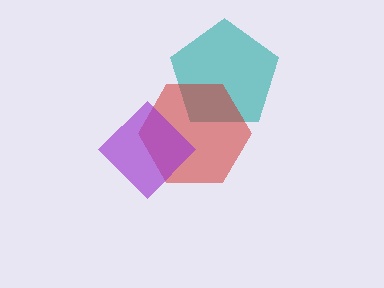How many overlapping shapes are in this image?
There are 3 overlapping shapes in the image.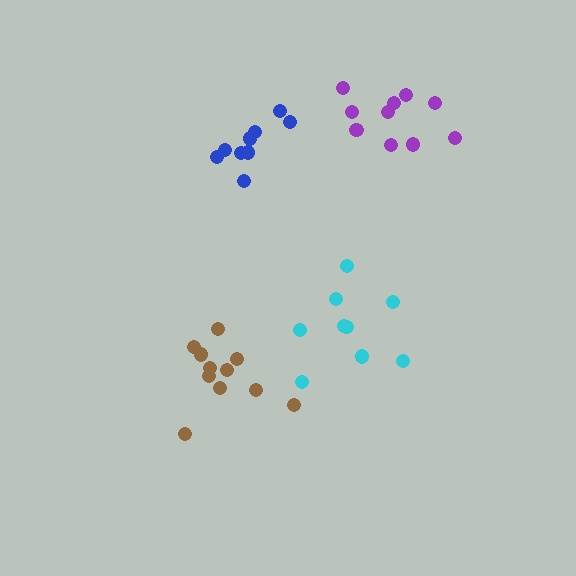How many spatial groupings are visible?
There are 4 spatial groupings.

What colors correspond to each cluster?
The clusters are colored: cyan, brown, purple, blue.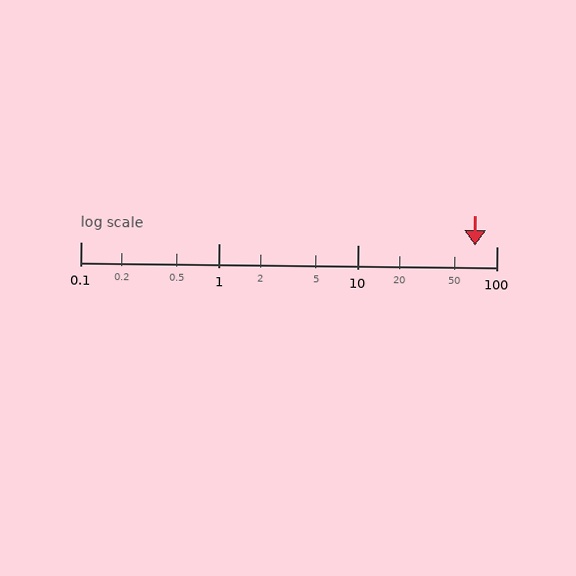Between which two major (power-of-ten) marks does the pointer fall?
The pointer is between 10 and 100.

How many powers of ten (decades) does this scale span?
The scale spans 3 decades, from 0.1 to 100.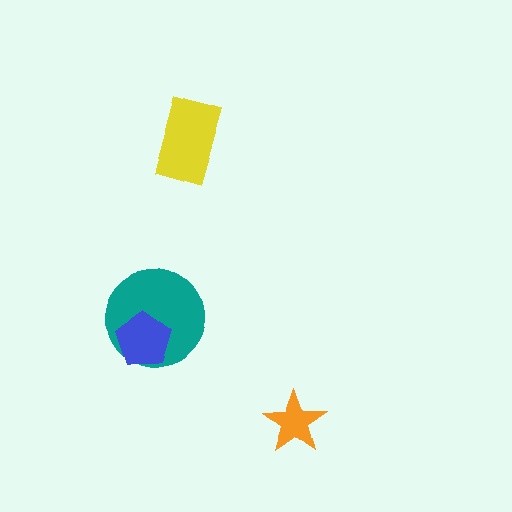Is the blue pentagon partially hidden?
No, no other shape covers it.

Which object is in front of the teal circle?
The blue pentagon is in front of the teal circle.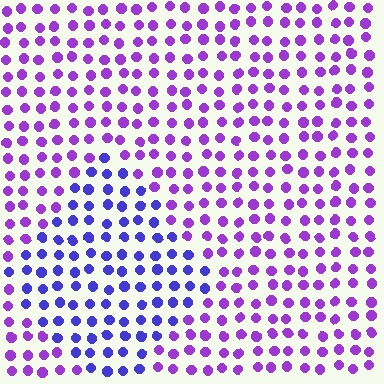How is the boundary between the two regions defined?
The boundary is defined purely by a slight shift in hue (about 35 degrees). Spacing, size, and orientation are identical on both sides.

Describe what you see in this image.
The image is filled with small purple elements in a uniform arrangement. A diamond-shaped region is visible where the elements are tinted to a slightly different hue, forming a subtle color boundary.